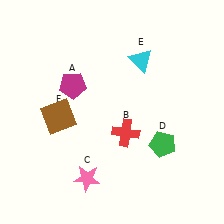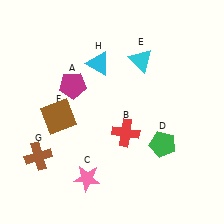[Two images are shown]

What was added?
A brown cross (G), a cyan triangle (H) were added in Image 2.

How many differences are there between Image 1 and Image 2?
There are 2 differences between the two images.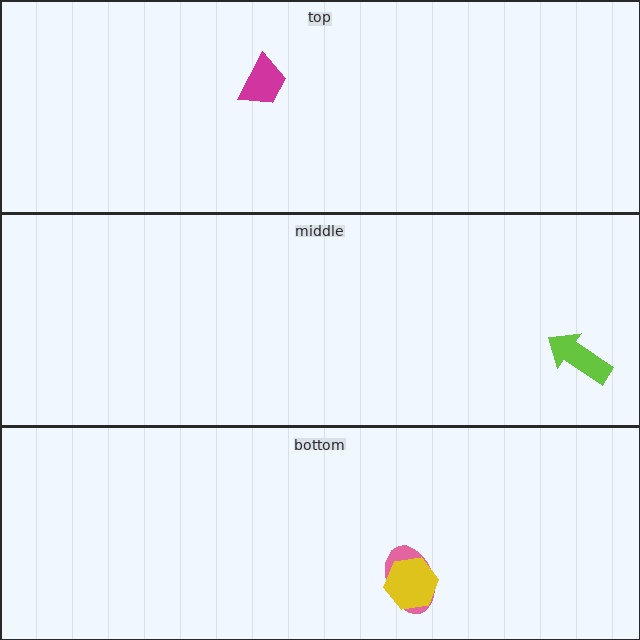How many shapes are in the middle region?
1.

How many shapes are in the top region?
1.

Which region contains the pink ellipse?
The bottom region.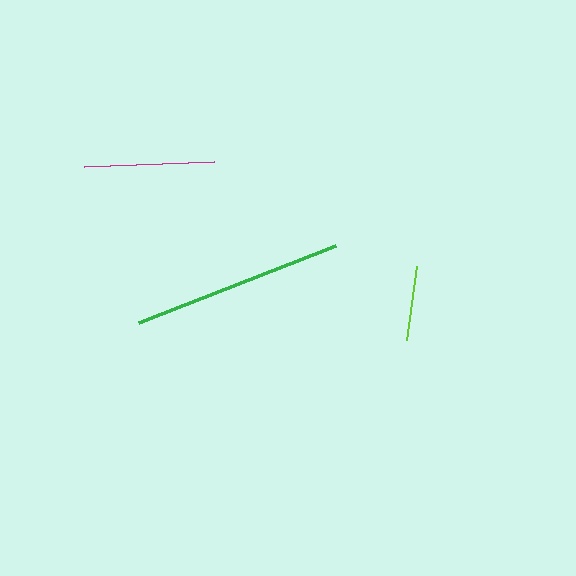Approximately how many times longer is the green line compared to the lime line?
The green line is approximately 2.8 times the length of the lime line.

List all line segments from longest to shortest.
From longest to shortest: green, magenta, lime.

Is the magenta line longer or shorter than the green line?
The green line is longer than the magenta line.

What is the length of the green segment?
The green segment is approximately 211 pixels long.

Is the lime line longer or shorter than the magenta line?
The magenta line is longer than the lime line.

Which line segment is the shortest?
The lime line is the shortest at approximately 74 pixels.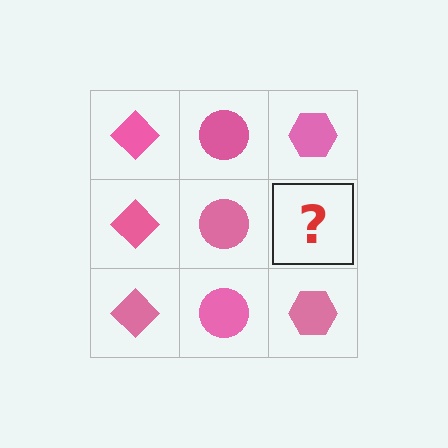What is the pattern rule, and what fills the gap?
The rule is that each column has a consistent shape. The gap should be filled with a pink hexagon.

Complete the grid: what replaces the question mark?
The question mark should be replaced with a pink hexagon.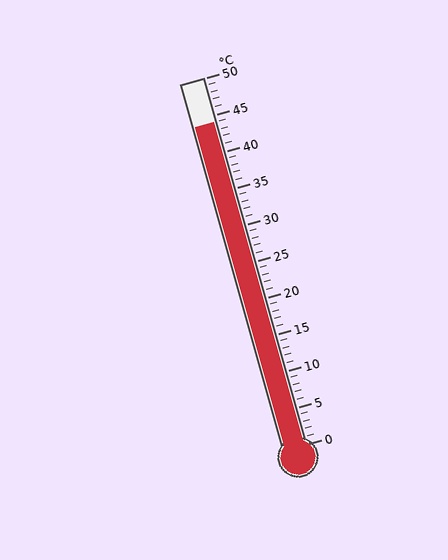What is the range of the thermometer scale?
The thermometer scale ranges from 0°C to 50°C.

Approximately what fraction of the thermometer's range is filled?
The thermometer is filled to approximately 90% of its range.